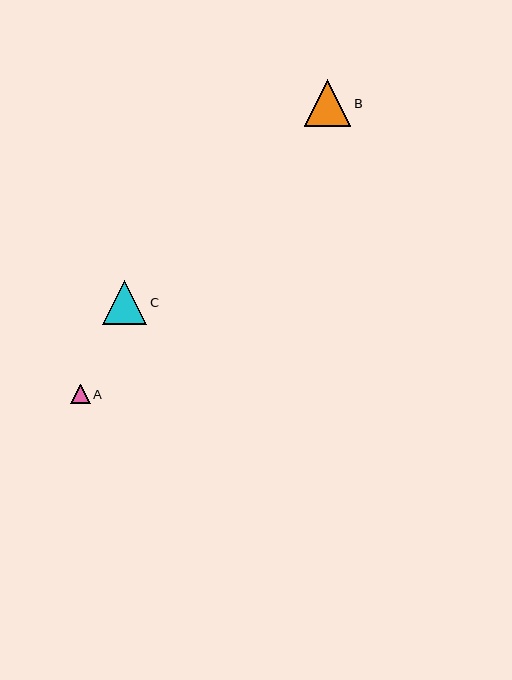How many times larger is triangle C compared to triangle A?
Triangle C is approximately 2.3 times the size of triangle A.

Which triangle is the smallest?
Triangle A is the smallest with a size of approximately 20 pixels.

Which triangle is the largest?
Triangle B is the largest with a size of approximately 47 pixels.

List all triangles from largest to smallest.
From largest to smallest: B, C, A.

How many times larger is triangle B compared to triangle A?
Triangle B is approximately 2.4 times the size of triangle A.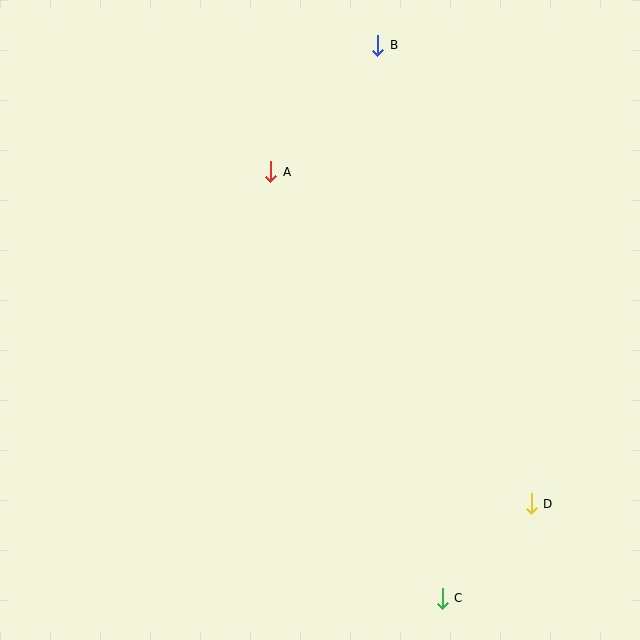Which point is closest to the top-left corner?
Point A is closest to the top-left corner.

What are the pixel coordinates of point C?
Point C is at (442, 598).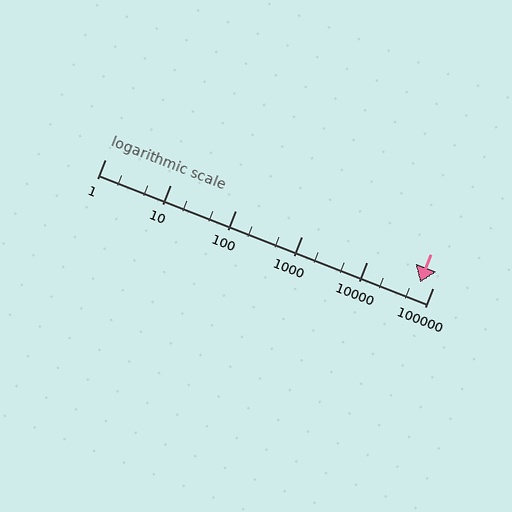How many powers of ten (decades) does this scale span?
The scale spans 5 decades, from 1 to 100000.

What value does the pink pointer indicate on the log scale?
The pointer indicates approximately 65000.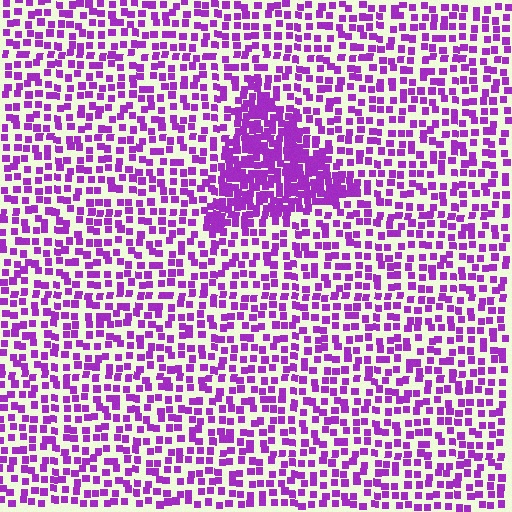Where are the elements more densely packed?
The elements are more densely packed inside the triangle boundary.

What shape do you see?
I see a triangle.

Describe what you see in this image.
The image contains small purple elements arranged at two different densities. A triangle-shaped region is visible where the elements are more densely packed than the surrounding area.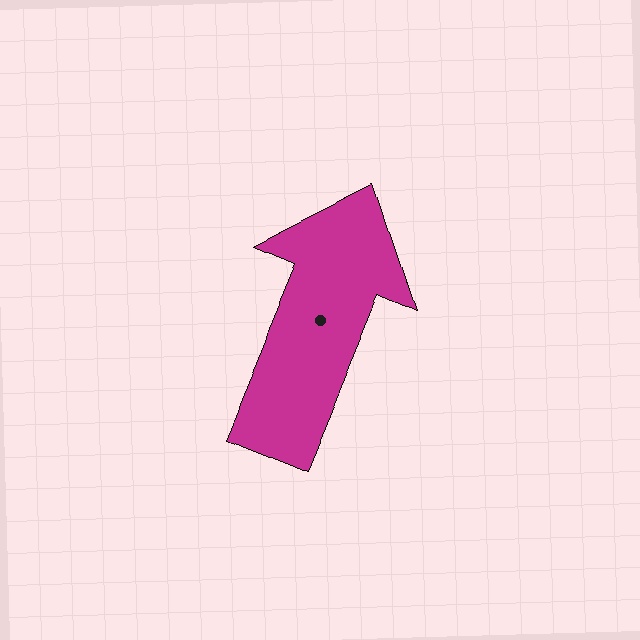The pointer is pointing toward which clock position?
Roughly 1 o'clock.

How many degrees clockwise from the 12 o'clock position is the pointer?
Approximately 23 degrees.